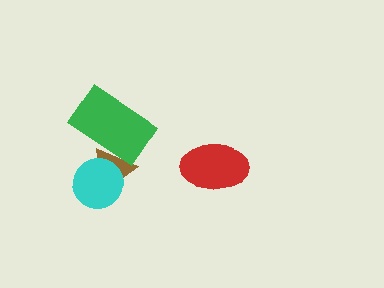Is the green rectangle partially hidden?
No, no other shape covers it.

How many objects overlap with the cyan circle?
1 object overlaps with the cyan circle.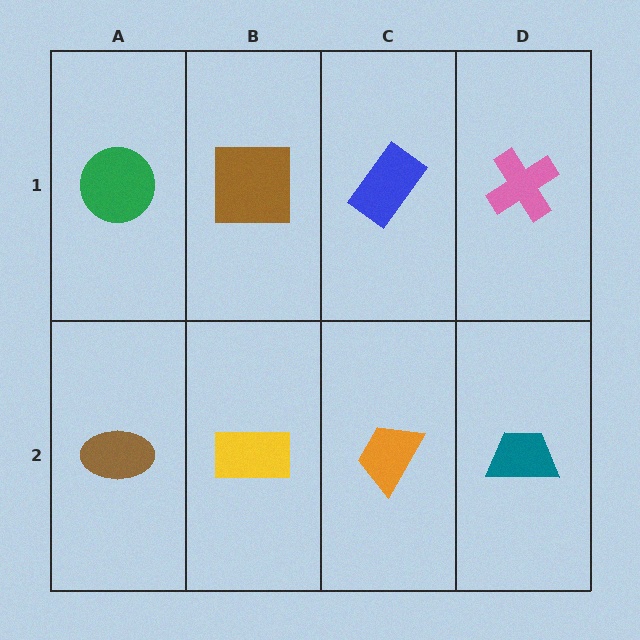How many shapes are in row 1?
4 shapes.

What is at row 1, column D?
A pink cross.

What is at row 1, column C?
A blue rectangle.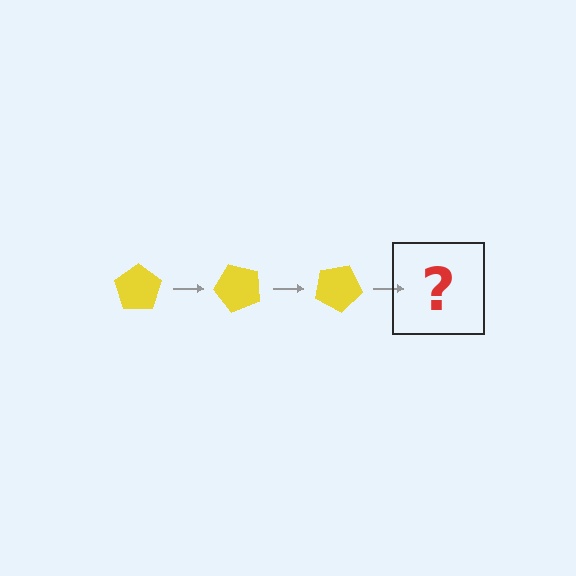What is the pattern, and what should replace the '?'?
The pattern is that the pentagon rotates 50 degrees each step. The '?' should be a yellow pentagon rotated 150 degrees.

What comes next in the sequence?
The next element should be a yellow pentagon rotated 150 degrees.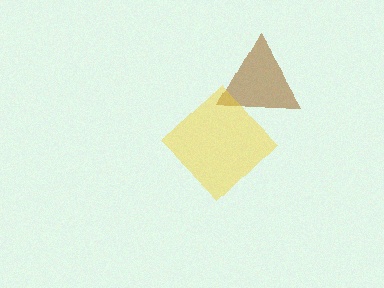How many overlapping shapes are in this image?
There are 2 overlapping shapes in the image.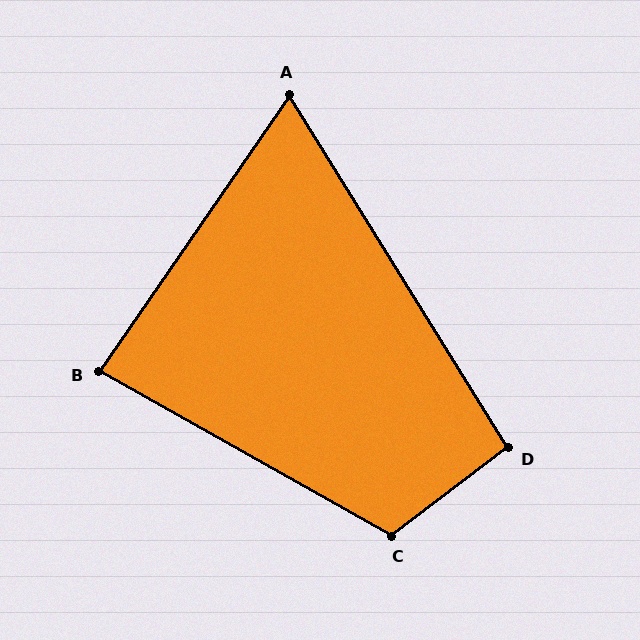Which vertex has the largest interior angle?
C, at approximately 113 degrees.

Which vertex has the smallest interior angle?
A, at approximately 67 degrees.